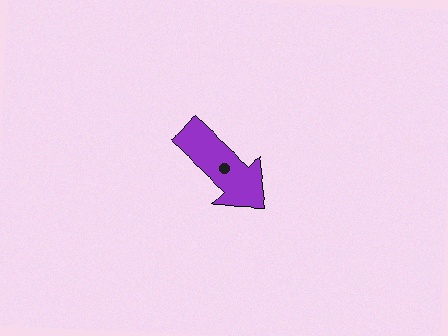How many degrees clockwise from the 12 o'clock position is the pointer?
Approximately 132 degrees.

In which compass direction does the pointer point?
Southeast.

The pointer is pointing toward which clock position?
Roughly 4 o'clock.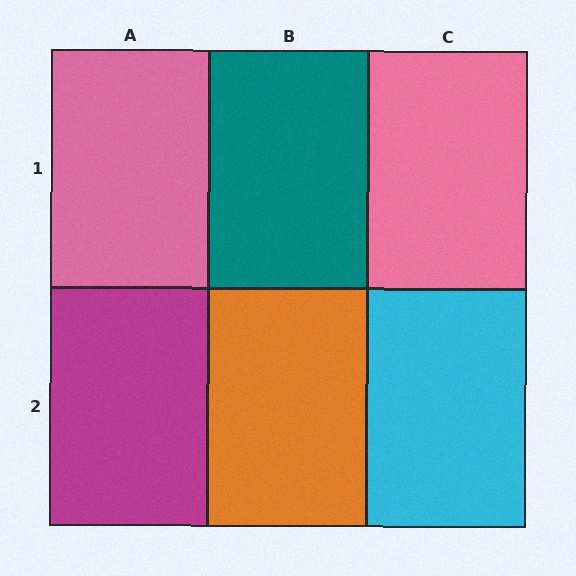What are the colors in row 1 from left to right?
Pink, teal, pink.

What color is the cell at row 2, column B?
Orange.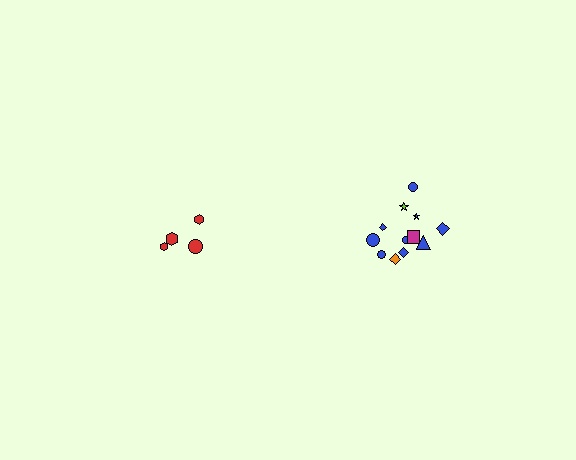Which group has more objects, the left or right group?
The right group.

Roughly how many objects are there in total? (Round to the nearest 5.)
Roughly 15 objects in total.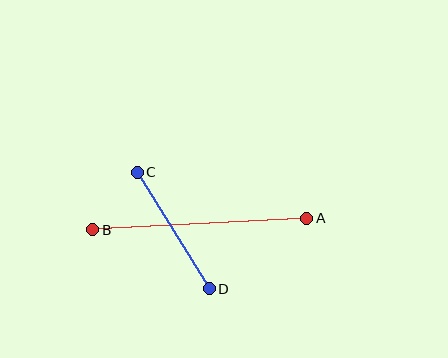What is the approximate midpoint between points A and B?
The midpoint is at approximately (200, 224) pixels.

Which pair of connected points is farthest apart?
Points A and B are farthest apart.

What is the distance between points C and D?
The distance is approximately 137 pixels.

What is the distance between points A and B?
The distance is approximately 214 pixels.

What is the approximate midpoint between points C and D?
The midpoint is at approximately (173, 231) pixels.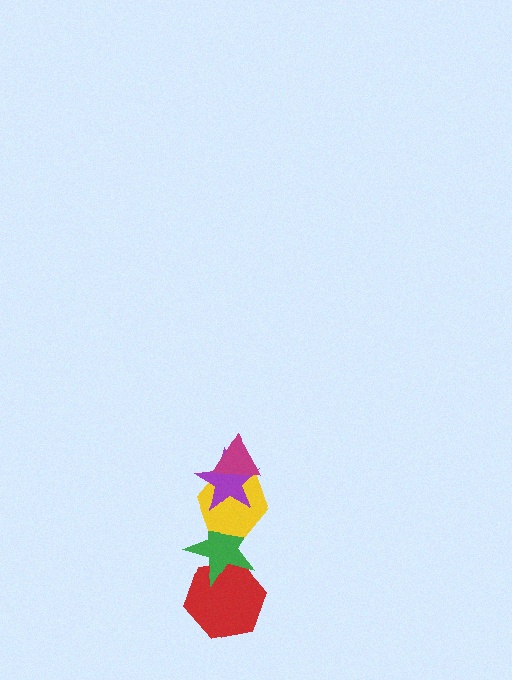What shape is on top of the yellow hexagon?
The purple star is on top of the yellow hexagon.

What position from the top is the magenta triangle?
The magenta triangle is 1st from the top.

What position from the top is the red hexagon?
The red hexagon is 5th from the top.